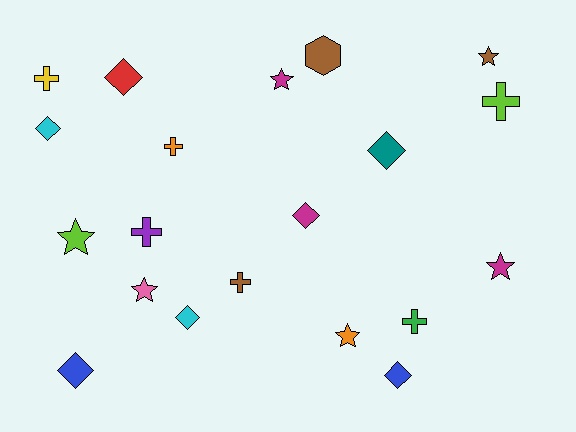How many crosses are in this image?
There are 6 crosses.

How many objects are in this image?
There are 20 objects.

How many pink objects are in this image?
There is 1 pink object.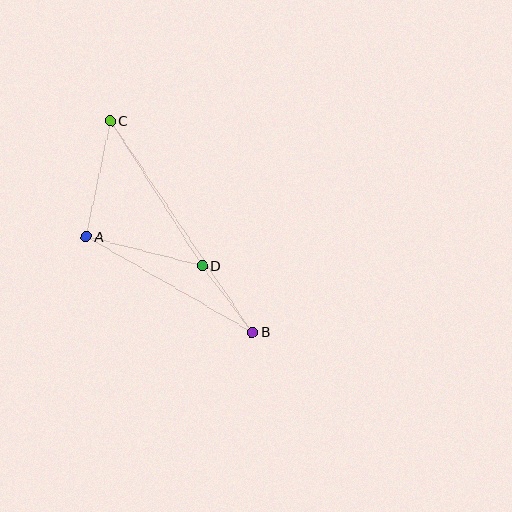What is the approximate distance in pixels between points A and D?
The distance between A and D is approximately 119 pixels.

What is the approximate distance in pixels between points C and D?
The distance between C and D is approximately 172 pixels.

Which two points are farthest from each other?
Points B and C are farthest from each other.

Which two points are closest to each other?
Points B and D are closest to each other.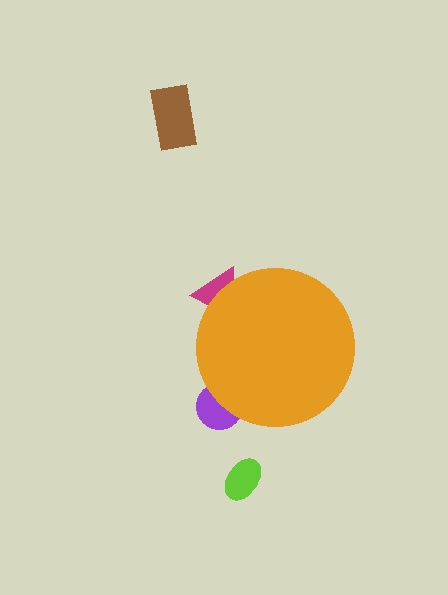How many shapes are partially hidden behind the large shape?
2 shapes are partially hidden.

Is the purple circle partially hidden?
Yes, the purple circle is partially hidden behind the orange circle.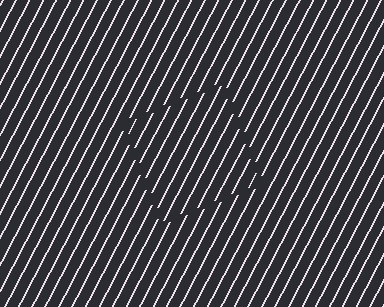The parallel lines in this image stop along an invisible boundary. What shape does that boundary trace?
An illusory square. The interior of the shape contains the same grating, shifted by half a period — the contour is defined by the phase discontinuity where line-ends from the inner and outer gratings abut.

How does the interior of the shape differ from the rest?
The interior of the shape contains the same grating, shifted by half a period — the contour is defined by the phase discontinuity where line-ends from the inner and outer gratings abut.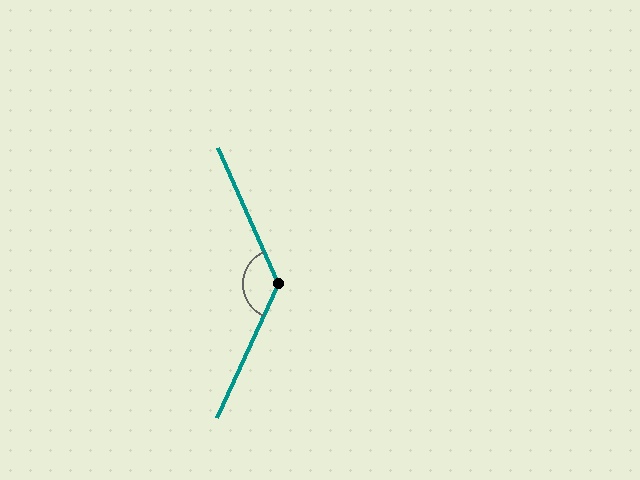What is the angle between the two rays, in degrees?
Approximately 131 degrees.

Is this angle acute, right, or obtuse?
It is obtuse.